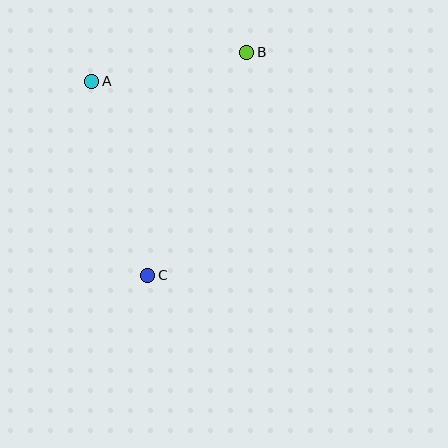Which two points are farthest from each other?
Points B and C are farthest from each other.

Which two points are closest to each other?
Points A and B are closest to each other.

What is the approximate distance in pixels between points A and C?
The distance between A and C is approximately 202 pixels.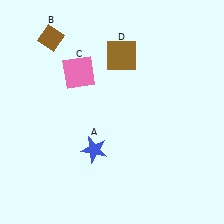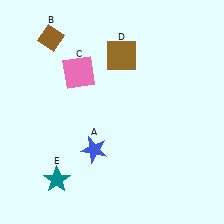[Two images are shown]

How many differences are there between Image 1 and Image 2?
There is 1 difference between the two images.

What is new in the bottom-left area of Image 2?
A teal star (E) was added in the bottom-left area of Image 2.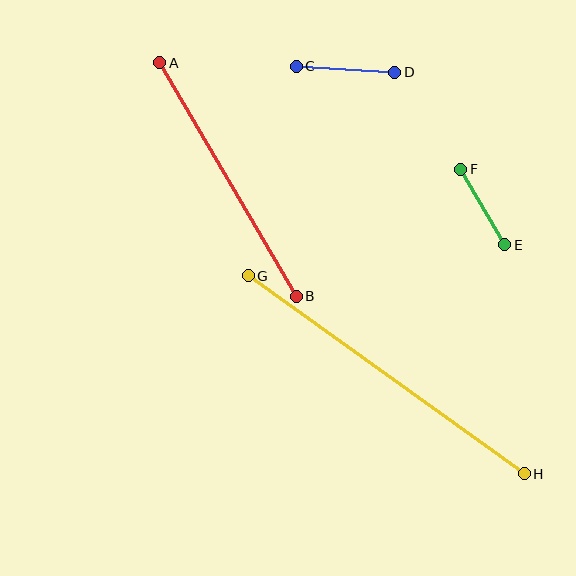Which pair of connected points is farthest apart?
Points G and H are farthest apart.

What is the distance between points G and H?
The distance is approximately 340 pixels.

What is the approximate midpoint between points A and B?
The midpoint is at approximately (228, 179) pixels.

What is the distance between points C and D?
The distance is approximately 99 pixels.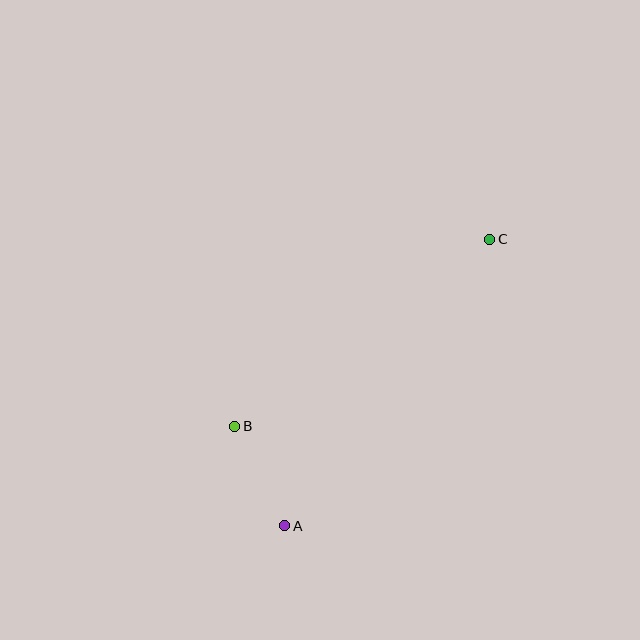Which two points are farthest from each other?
Points A and C are farthest from each other.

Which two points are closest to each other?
Points A and B are closest to each other.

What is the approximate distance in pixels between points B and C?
The distance between B and C is approximately 316 pixels.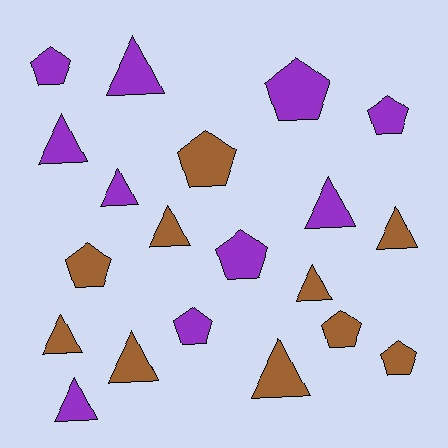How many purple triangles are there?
There are 5 purple triangles.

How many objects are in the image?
There are 20 objects.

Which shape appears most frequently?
Triangle, with 11 objects.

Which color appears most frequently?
Brown, with 10 objects.